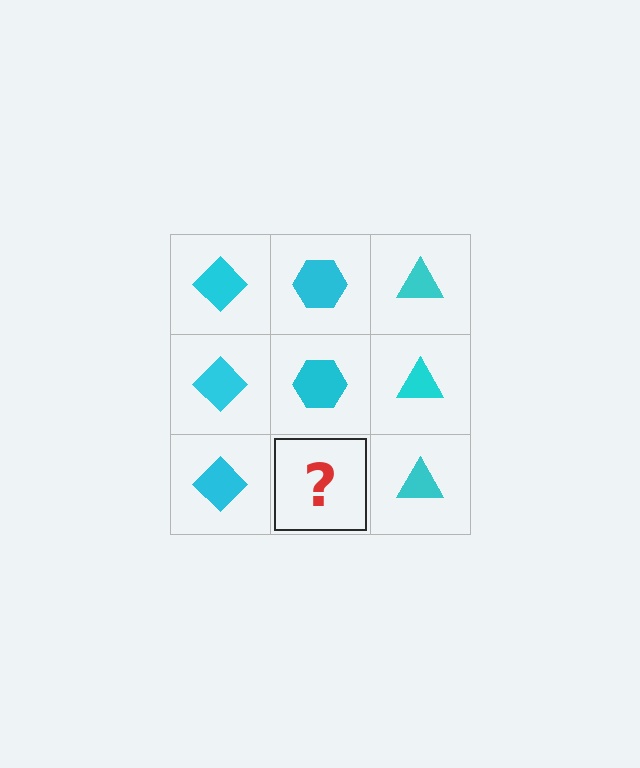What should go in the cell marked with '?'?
The missing cell should contain a cyan hexagon.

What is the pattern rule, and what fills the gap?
The rule is that each column has a consistent shape. The gap should be filled with a cyan hexagon.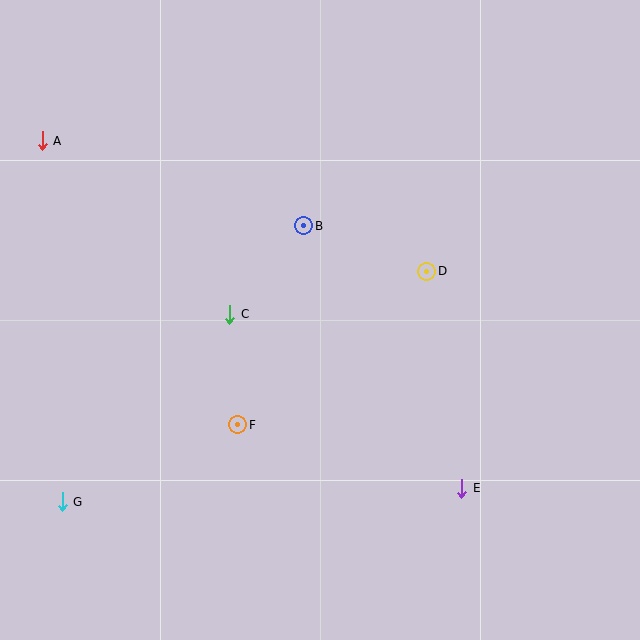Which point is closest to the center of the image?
Point C at (230, 314) is closest to the center.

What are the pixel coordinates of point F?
Point F is at (238, 425).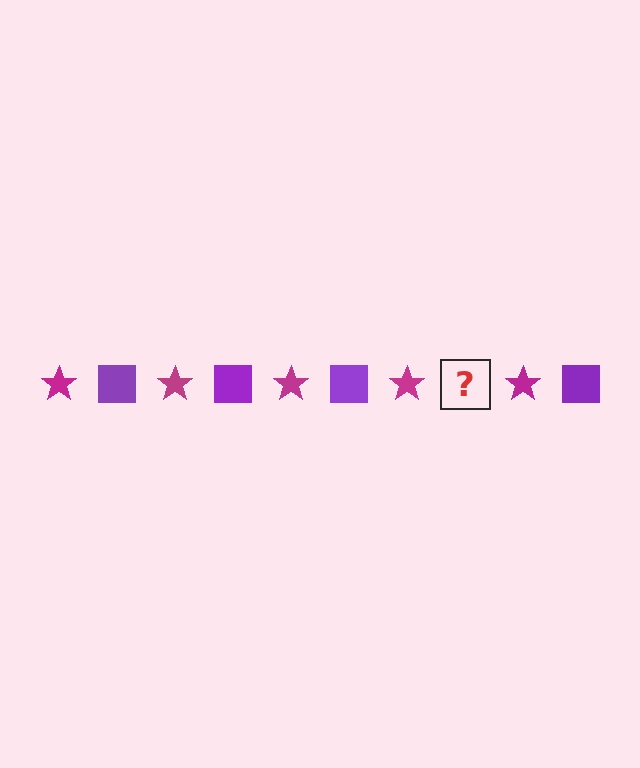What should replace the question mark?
The question mark should be replaced with a purple square.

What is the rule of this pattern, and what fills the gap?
The rule is that the pattern alternates between magenta star and purple square. The gap should be filled with a purple square.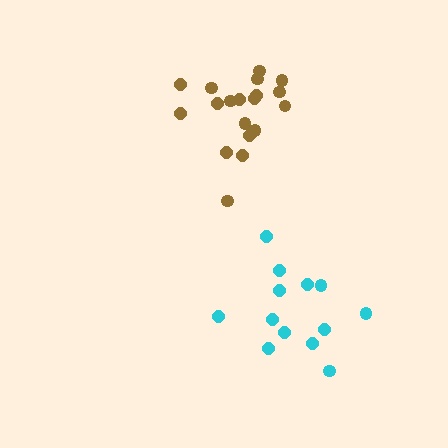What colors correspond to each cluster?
The clusters are colored: brown, cyan.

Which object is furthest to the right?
The cyan cluster is rightmost.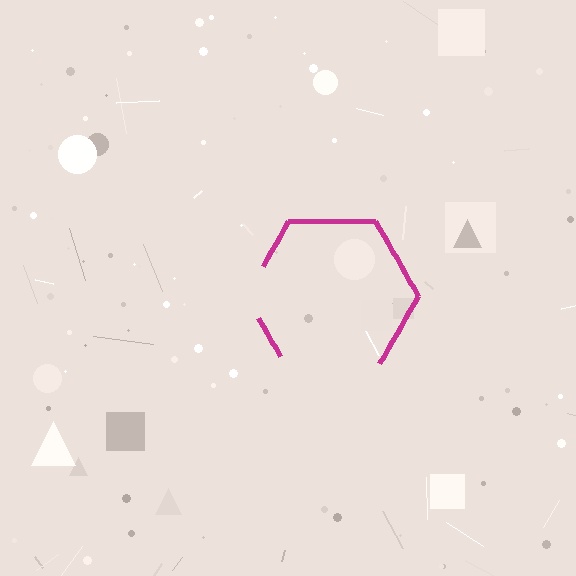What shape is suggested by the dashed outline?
The dashed outline suggests a hexagon.